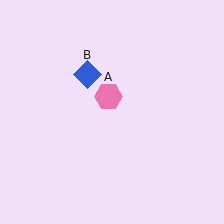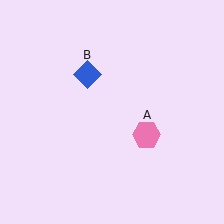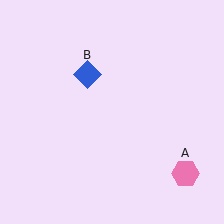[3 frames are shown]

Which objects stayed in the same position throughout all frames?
Blue diamond (object B) remained stationary.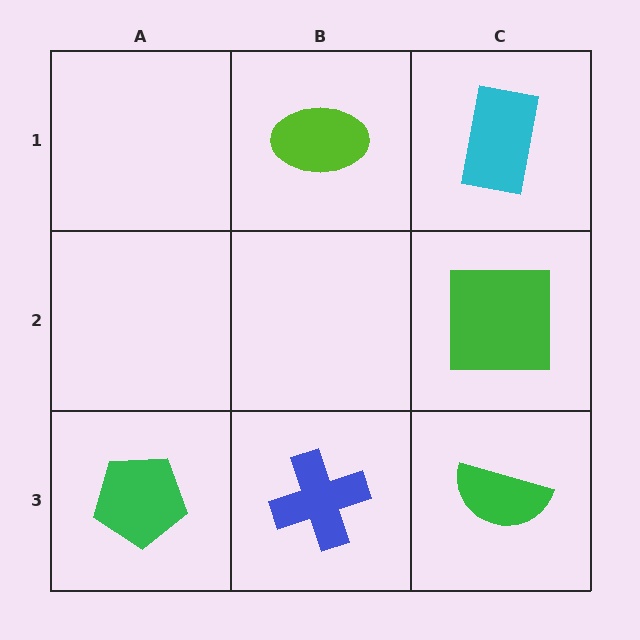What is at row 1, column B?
A lime ellipse.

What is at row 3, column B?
A blue cross.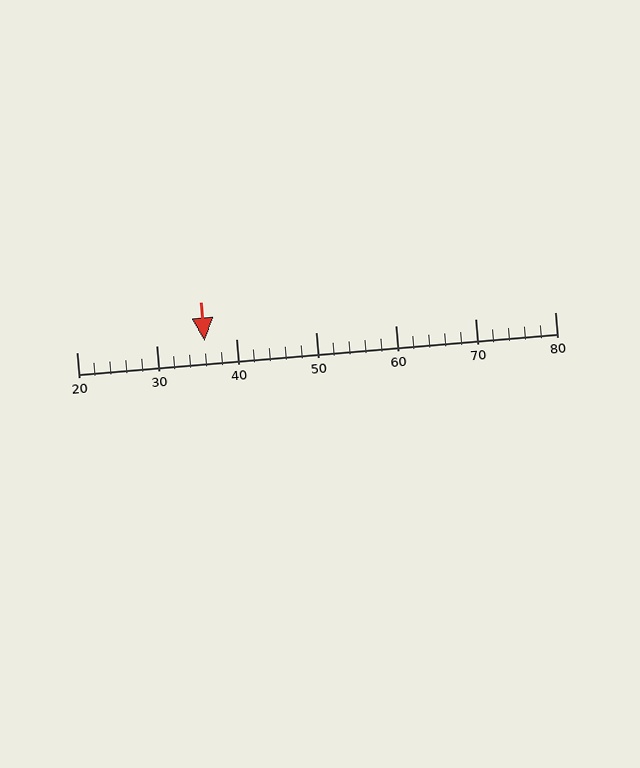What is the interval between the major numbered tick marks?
The major tick marks are spaced 10 units apart.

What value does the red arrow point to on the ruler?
The red arrow points to approximately 36.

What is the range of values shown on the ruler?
The ruler shows values from 20 to 80.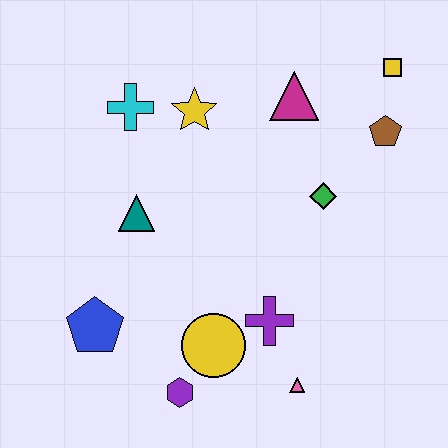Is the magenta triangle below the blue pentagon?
No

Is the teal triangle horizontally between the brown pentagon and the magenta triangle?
No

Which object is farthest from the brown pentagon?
The blue pentagon is farthest from the brown pentagon.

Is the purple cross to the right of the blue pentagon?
Yes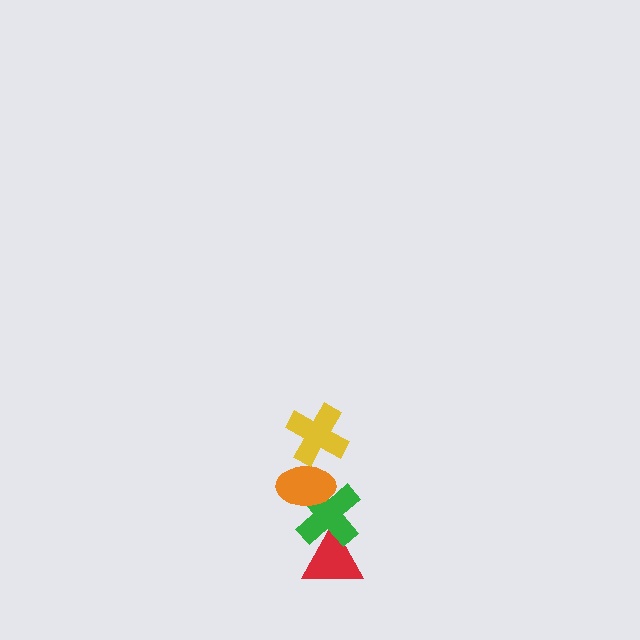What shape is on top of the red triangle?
The green cross is on top of the red triangle.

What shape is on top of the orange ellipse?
The yellow cross is on top of the orange ellipse.